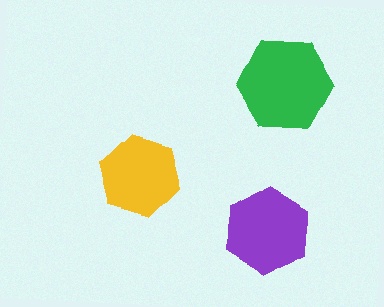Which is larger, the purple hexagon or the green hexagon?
The green one.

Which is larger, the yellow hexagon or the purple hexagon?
The purple one.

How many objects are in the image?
There are 3 objects in the image.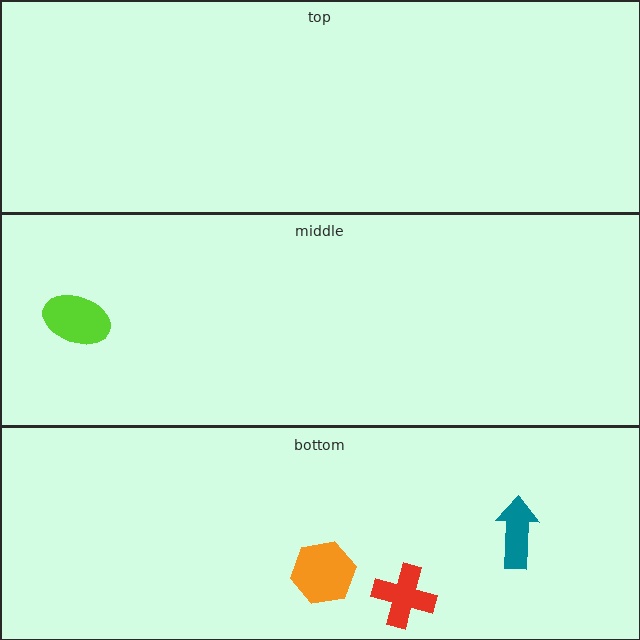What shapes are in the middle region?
The lime ellipse.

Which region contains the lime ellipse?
The middle region.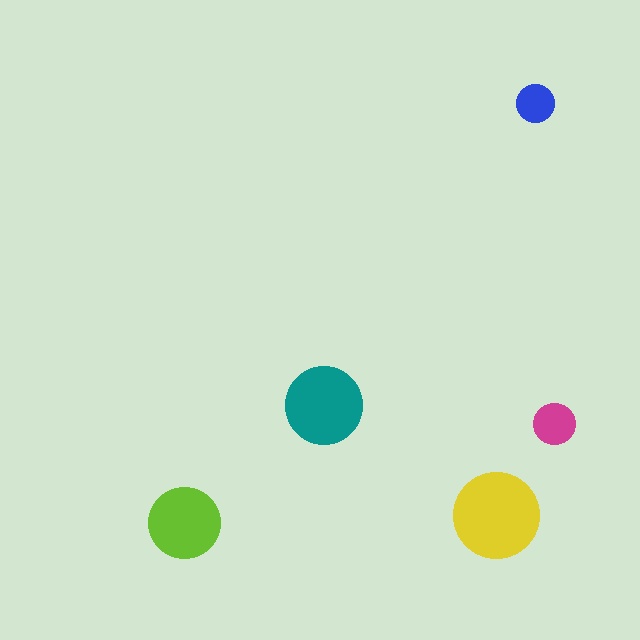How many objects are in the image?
There are 5 objects in the image.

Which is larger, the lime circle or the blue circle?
The lime one.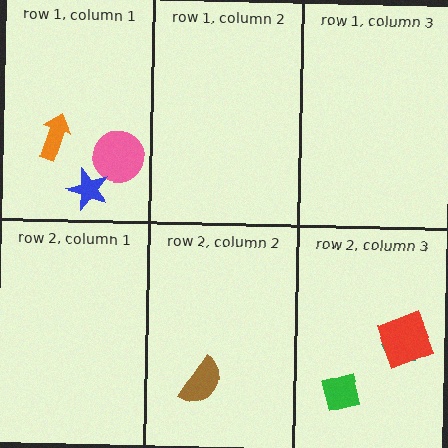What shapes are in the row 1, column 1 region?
The pink circle, the orange arrow, the blue star.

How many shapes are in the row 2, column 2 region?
1.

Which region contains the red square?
The row 2, column 3 region.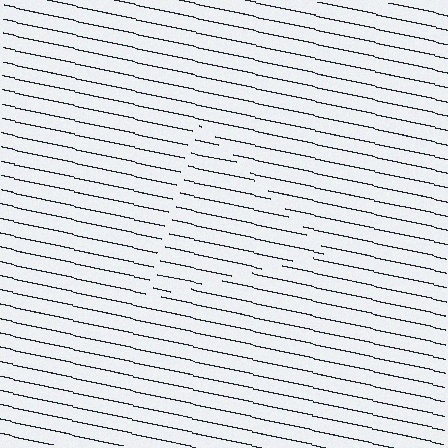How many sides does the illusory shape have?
3 sides — the line-ends trace a triangle.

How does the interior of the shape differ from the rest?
The interior of the shape contains the same grating, shifted by half a period — the contour is defined by the phase discontinuity where line-ends from the inner and outer gratings abut.